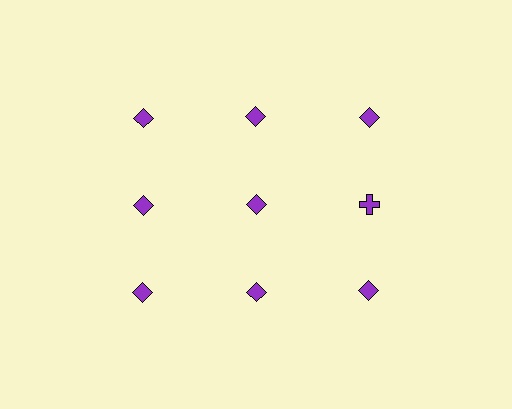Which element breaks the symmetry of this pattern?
The purple cross in the second row, center column breaks the symmetry. All other shapes are purple diamonds.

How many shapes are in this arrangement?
There are 9 shapes arranged in a grid pattern.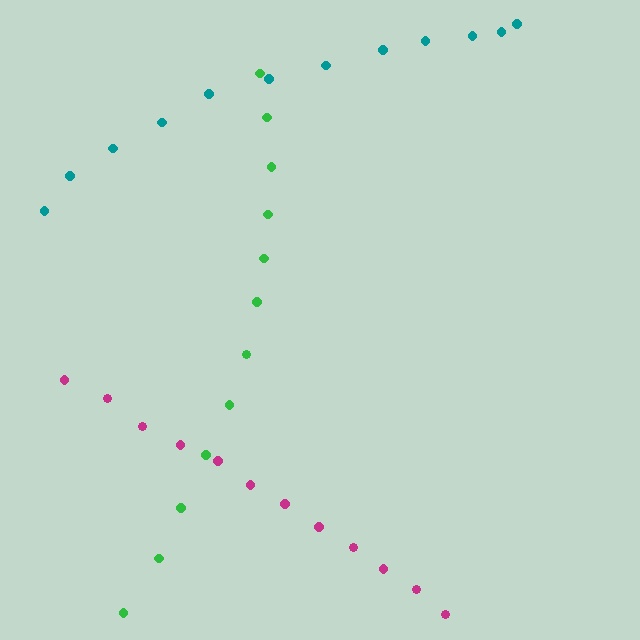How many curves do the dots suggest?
There are 3 distinct paths.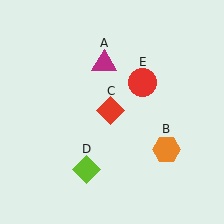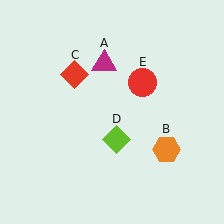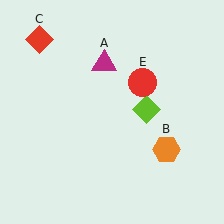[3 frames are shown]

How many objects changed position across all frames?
2 objects changed position: red diamond (object C), lime diamond (object D).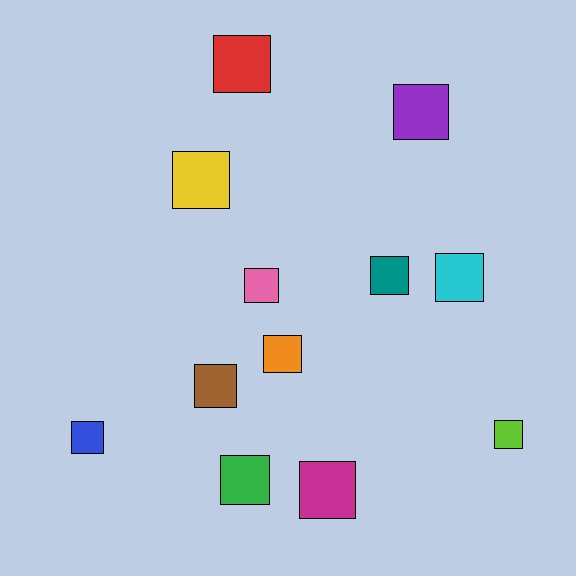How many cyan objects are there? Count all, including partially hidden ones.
There is 1 cyan object.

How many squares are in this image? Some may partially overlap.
There are 12 squares.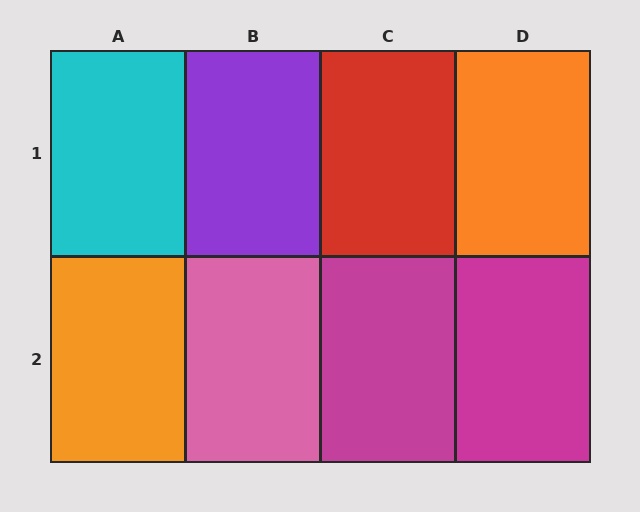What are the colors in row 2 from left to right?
Orange, pink, magenta, magenta.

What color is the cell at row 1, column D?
Orange.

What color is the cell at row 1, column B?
Purple.